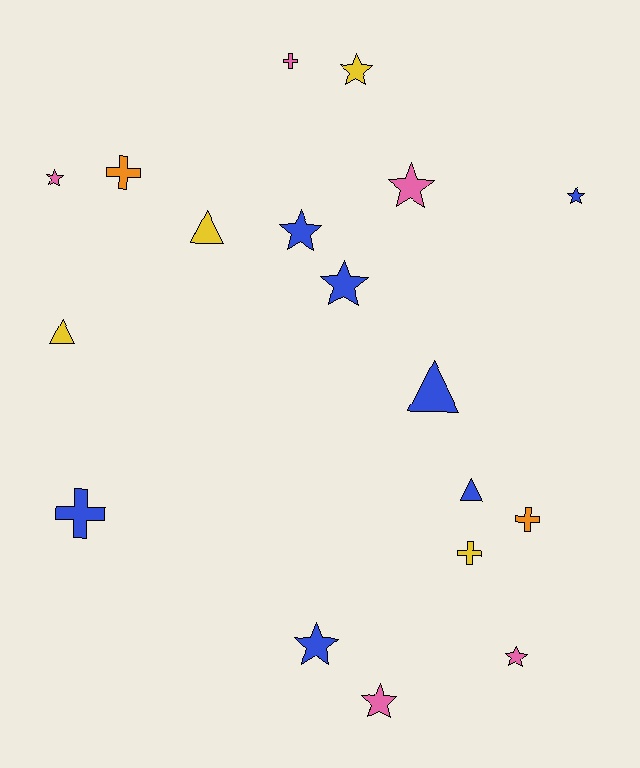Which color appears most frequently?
Blue, with 7 objects.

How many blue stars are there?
There are 4 blue stars.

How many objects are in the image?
There are 18 objects.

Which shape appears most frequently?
Star, with 9 objects.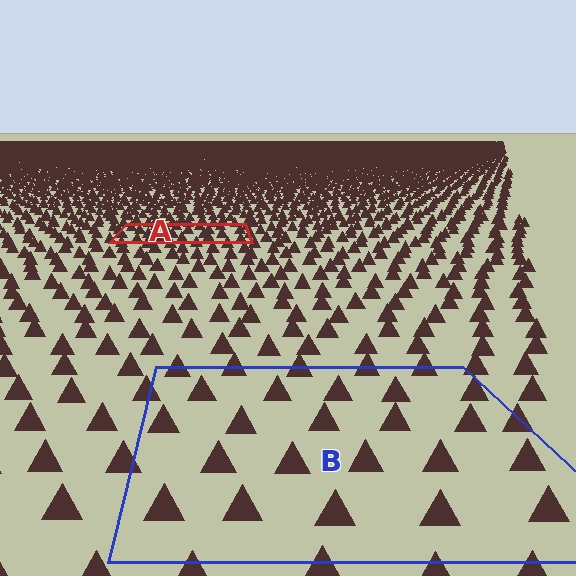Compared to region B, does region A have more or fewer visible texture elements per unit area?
Region A has more texture elements per unit area — they are packed more densely because it is farther away.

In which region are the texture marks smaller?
The texture marks are smaller in region A, because it is farther away.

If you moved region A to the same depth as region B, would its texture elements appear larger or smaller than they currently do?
They would appear larger. At a closer depth, the same texture elements are projected at a bigger on-screen size.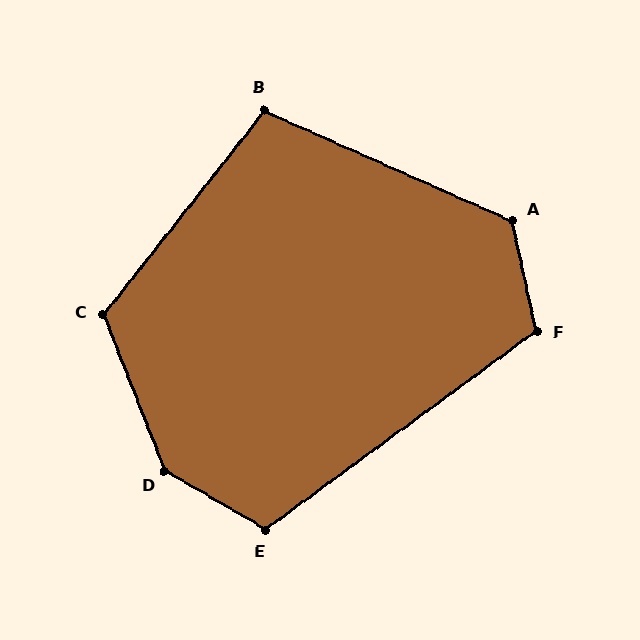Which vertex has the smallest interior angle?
B, at approximately 104 degrees.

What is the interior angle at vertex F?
Approximately 114 degrees (obtuse).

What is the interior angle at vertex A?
Approximately 126 degrees (obtuse).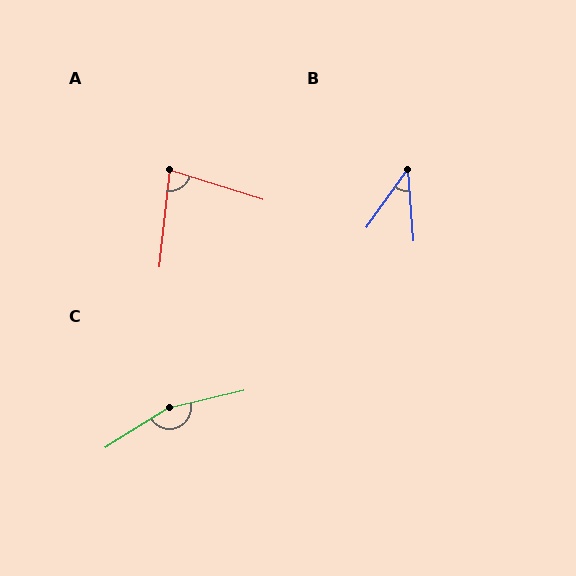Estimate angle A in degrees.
Approximately 79 degrees.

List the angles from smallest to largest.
B (40°), A (79°), C (161°).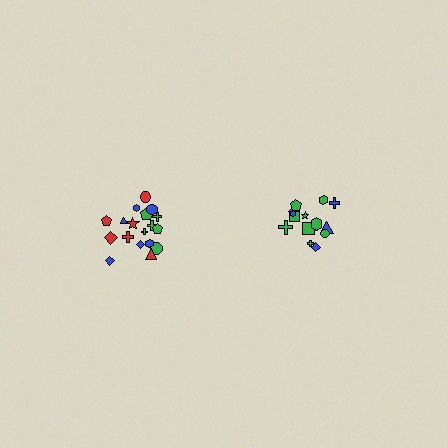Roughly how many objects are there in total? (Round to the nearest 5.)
Roughly 35 objects in total.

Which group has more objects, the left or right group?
The left group.